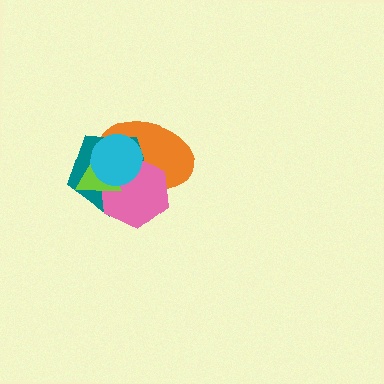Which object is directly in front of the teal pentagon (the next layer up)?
The pink hexagon is directly in front of the teal pentagon.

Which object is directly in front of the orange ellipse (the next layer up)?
The teal pentagon is directly in front of the orange ellipse.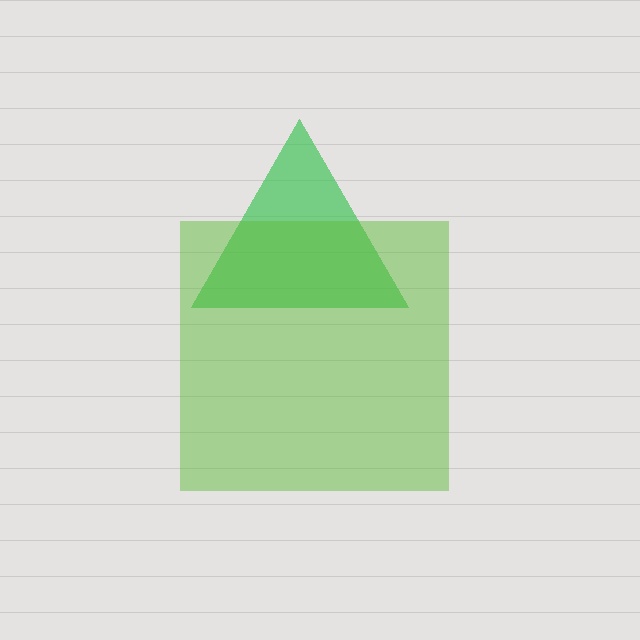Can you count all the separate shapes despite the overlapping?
Yes, there are 2 separate shapes.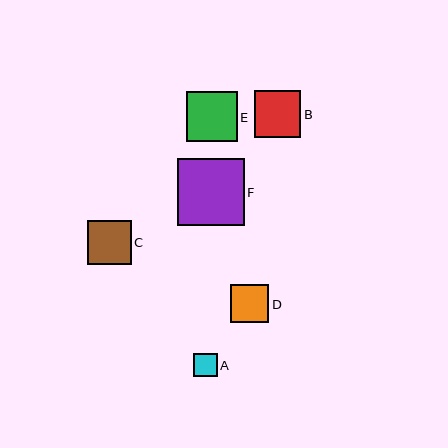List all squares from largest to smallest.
From largest to smallest: F, E, B, C, D, A.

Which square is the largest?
Square F is the largest with a size of approximately 67 pixels.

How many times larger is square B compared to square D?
Square B is approximately 1.2 times the size of square D.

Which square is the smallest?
Square A is the smallest with a size of approximately 23 pixels.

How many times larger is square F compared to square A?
Square F is approximately 2.9 times the size of square A.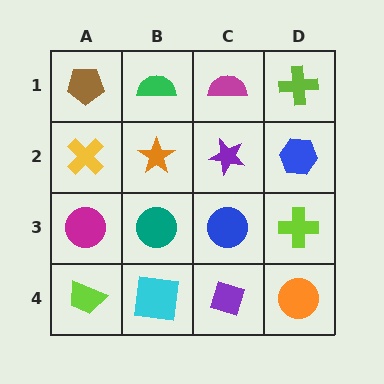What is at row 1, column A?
A brown pentagon.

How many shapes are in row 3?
4 shapes.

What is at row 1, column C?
A magenta semicircle.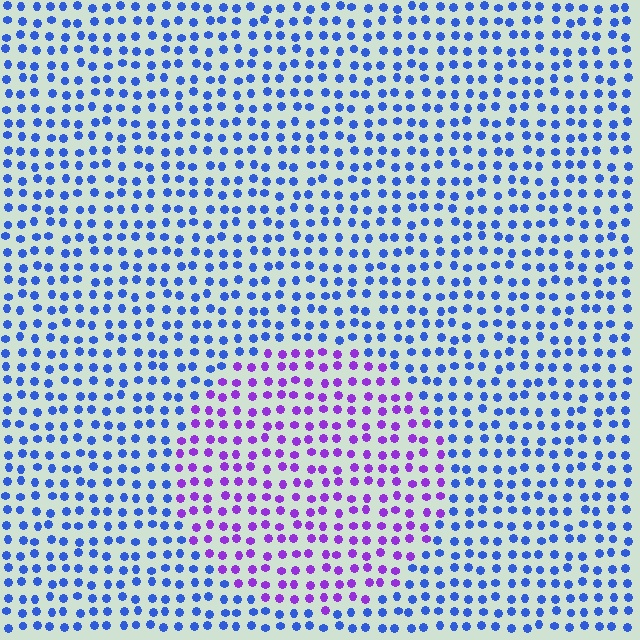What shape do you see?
I see a circle.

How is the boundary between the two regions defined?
The boundary is defined purely by a slight shift in hue (about 53 degrees). Spacing, size, and orientation are identical on both sides.